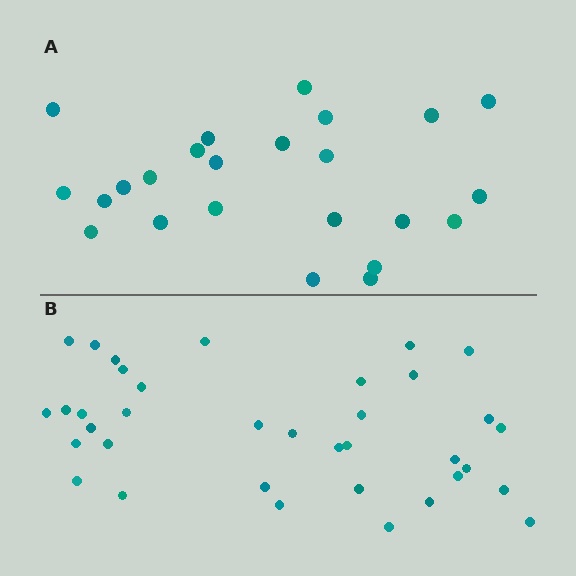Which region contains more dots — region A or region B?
Region B (the bottom region) has more dots.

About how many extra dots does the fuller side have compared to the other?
Region B has roughly 12 or so more dots than region A.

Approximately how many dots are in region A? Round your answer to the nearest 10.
About 20 dots. (The exact count is 24, which rounds to 20.)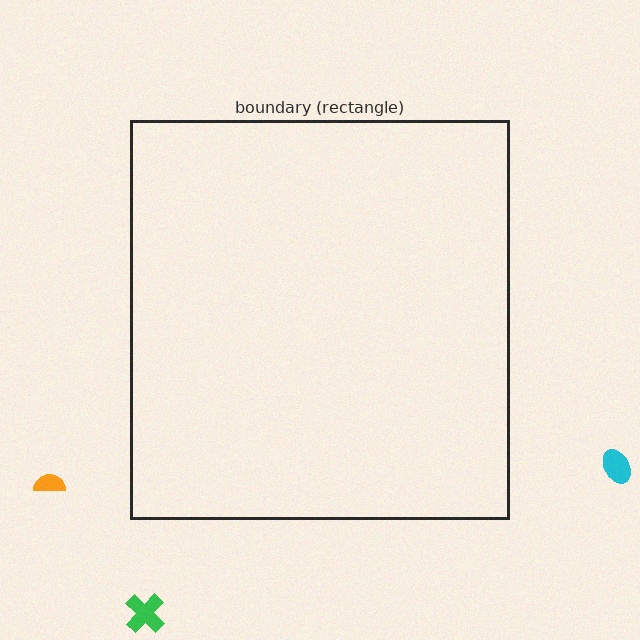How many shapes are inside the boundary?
0 inside, 3 outside.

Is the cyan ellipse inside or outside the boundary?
Outside.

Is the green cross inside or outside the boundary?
Outside.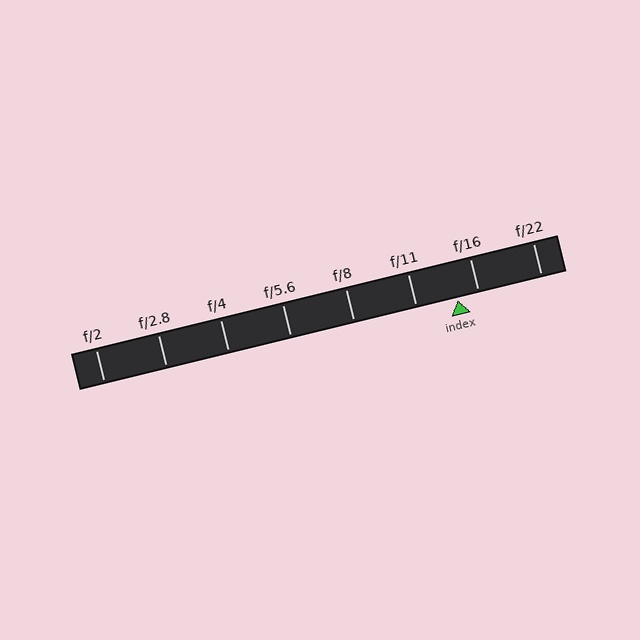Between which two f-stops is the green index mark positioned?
The index mark is between f/11 and f/16.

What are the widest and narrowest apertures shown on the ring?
The widest aperture shown is f/2 and the narrowest is f/22.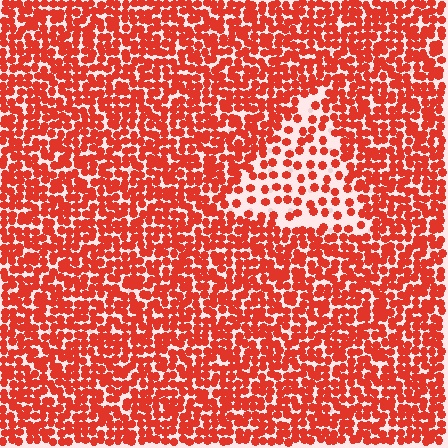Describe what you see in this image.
The image contains small red elements arranged at two different densities. A triangle-shaped region is visible where the elements are less densely packed than the surrounding area.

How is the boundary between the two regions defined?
The boundary is defined by a change in element density (approximately 2.3x ratio). All elements are the same color, size, and shape.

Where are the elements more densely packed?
The elements are more densely packed outside the triangle boundary.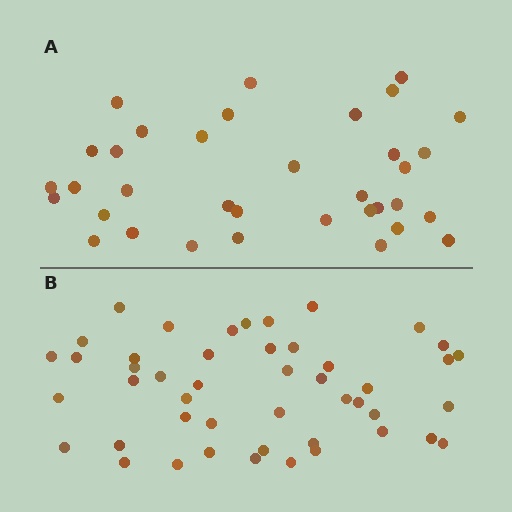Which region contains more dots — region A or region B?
Region B (the bottom region) has more dots.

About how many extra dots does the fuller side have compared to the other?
Region B has roughly 12 or so more dots than region A.